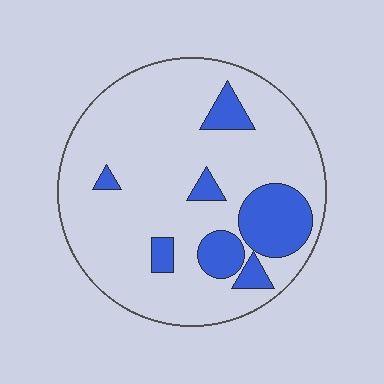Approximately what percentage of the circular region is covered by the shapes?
Approximately 20%.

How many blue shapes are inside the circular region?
7.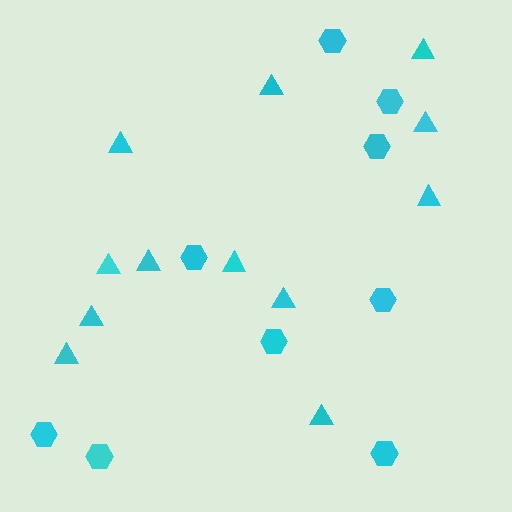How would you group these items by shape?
There are 2 groups: one group of triangles (12) and one group of hexagons (9).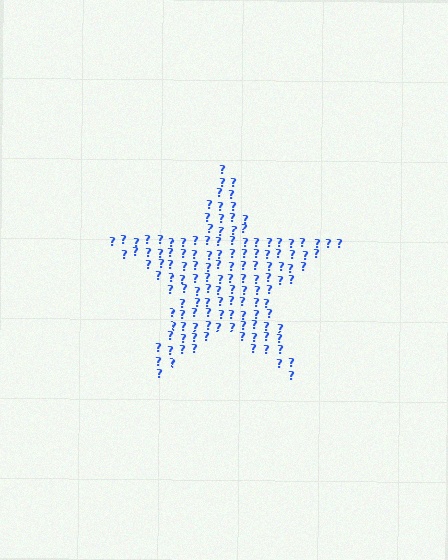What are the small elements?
The small elements are question marks.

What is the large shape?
The large shape is a star.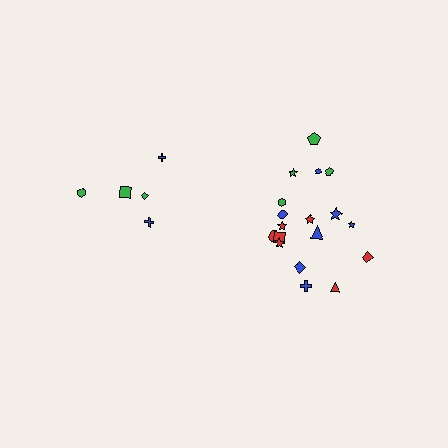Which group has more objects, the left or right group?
The right group.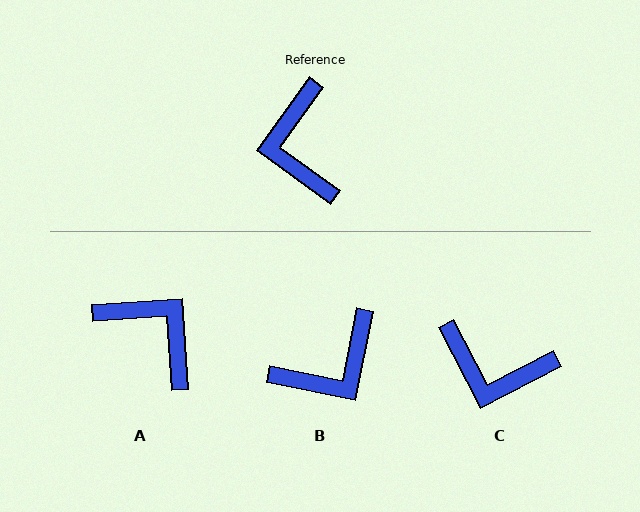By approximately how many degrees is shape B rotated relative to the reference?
Approximately 114 degrees counter-clockwise.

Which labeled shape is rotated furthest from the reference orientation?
A, about 140 degrees away.